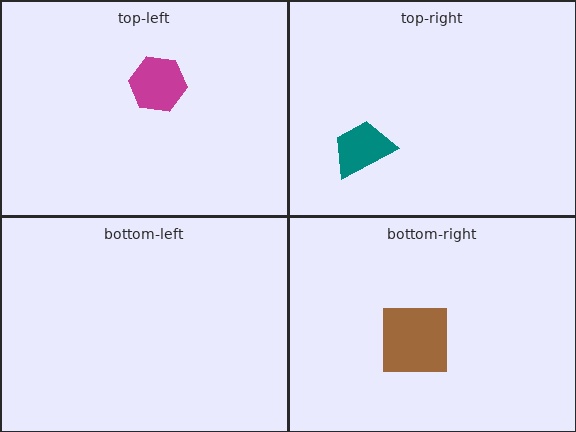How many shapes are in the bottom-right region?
1.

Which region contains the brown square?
The bottom-right region.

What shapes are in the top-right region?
The teal trapezoid.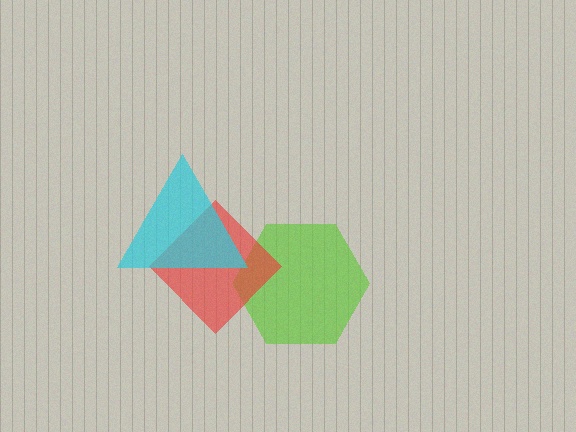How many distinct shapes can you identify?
There are 3 distinct shapes: a lime hexagon, a red diamond, a cyan triangle.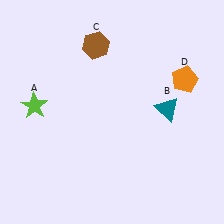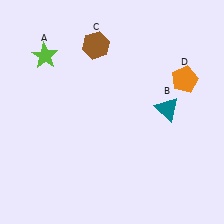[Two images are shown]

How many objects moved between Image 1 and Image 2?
1 object moved between the two images.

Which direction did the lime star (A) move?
The lime star (A) moved up.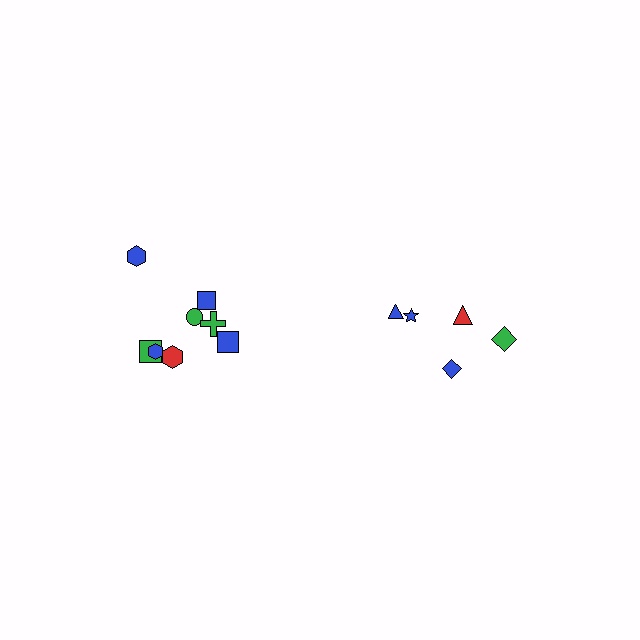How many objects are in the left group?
There are 8 objects.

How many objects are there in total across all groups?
There are 13 objects.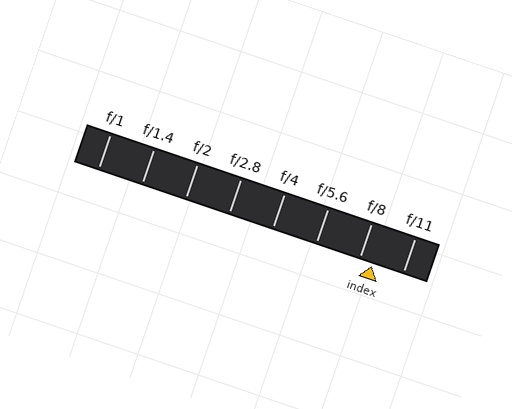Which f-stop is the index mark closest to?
The index mark is closest to f/8.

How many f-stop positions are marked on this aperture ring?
There are 8 f-stop positions marked.